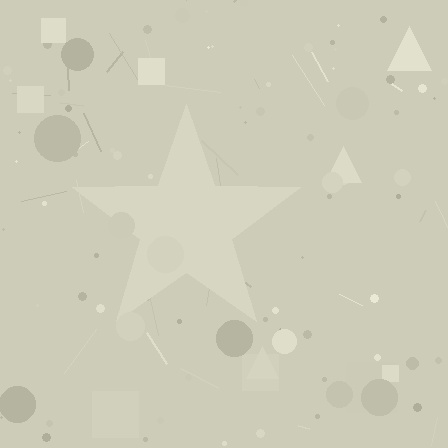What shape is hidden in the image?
A star is hidden in the image.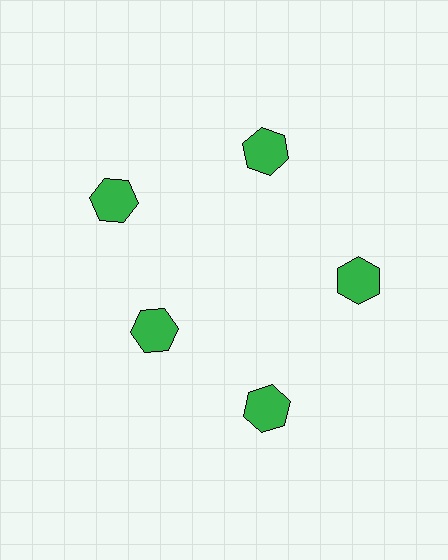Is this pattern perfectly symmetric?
No. The 5 green hexagons are arranged in a ring, but one element near the 8 o'clock position is pulled inward toward the center, breaking the 5-fold rotational symmetry.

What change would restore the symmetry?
The symmetry would be restored by moving it outward, back onto the ring so that all 5 hexagons sit at equal angles and equal distance from the center.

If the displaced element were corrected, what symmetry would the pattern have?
It would have 5-fold rotational symmetry — the pattern would map onto itself every 72 degrees.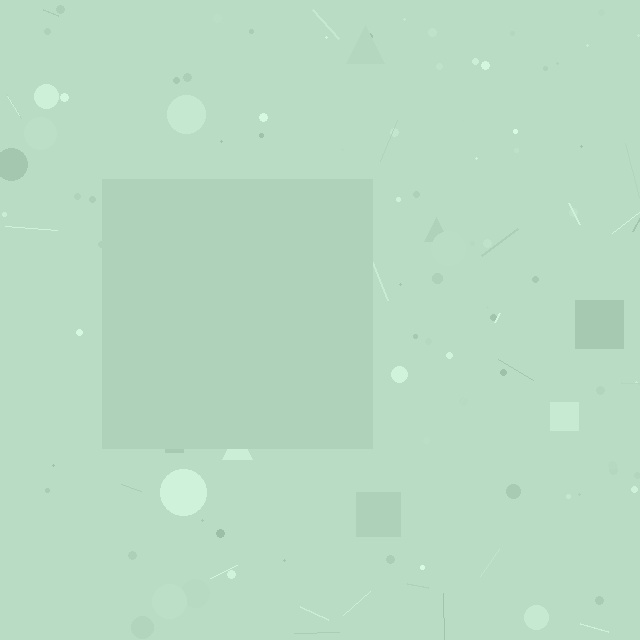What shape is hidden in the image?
A square is hidden in the image.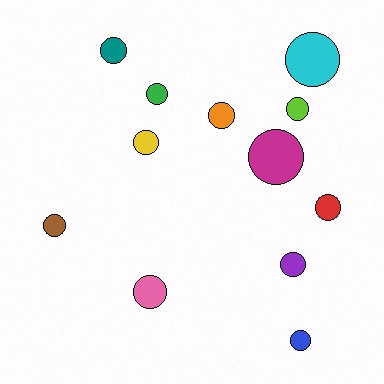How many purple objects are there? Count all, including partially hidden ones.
There is 1 purple object.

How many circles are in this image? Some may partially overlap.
There are 12 circles.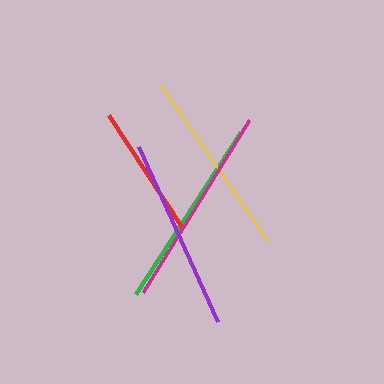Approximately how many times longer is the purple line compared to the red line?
The purple line is approximately 1.4 times the length of the red line.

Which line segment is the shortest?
The red line is the shortest at approximately 135 pixels.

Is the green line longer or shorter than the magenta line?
The magenta line is longer than the green line.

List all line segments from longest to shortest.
From longest to shortest: magenta, green, purple, yellow, red.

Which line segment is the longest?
The magenta line is the longest at approximately 202 pixels.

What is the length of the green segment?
The green segment is approximately 192 pixels long.